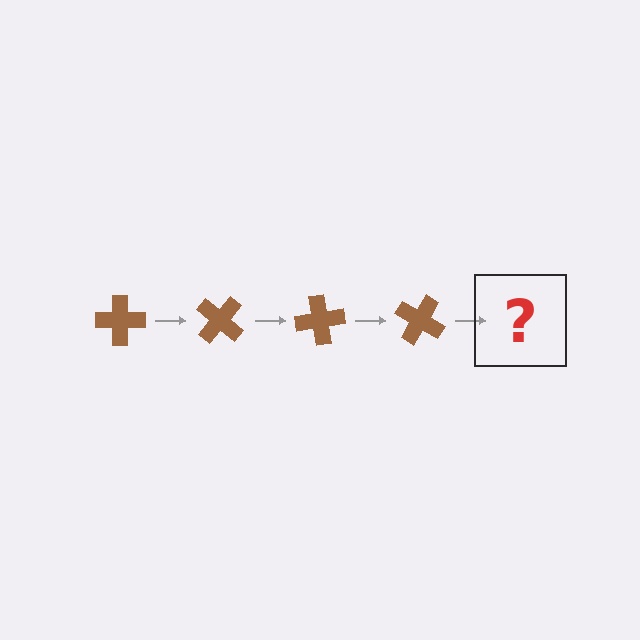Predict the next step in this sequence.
The next step is a brown cross rotated 160 degrees.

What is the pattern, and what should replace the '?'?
The pattern is that the cross rotates 40 degrees each step. The '?' should be a brown cross rotated 160 degrees.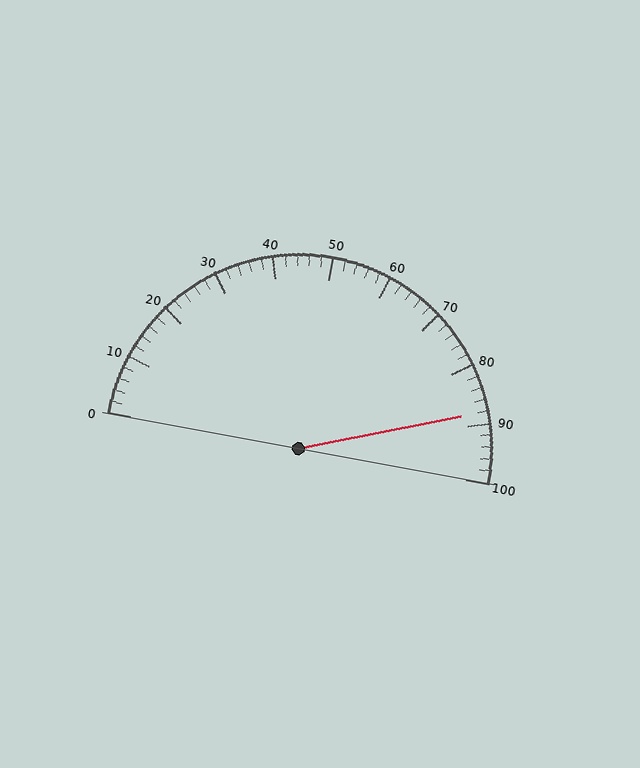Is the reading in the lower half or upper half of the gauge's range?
The reading is in the upper half of the range (0 to 100).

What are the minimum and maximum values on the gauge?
The gauge ranges from 0 to 100.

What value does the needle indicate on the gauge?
The needle indicates approximately 88.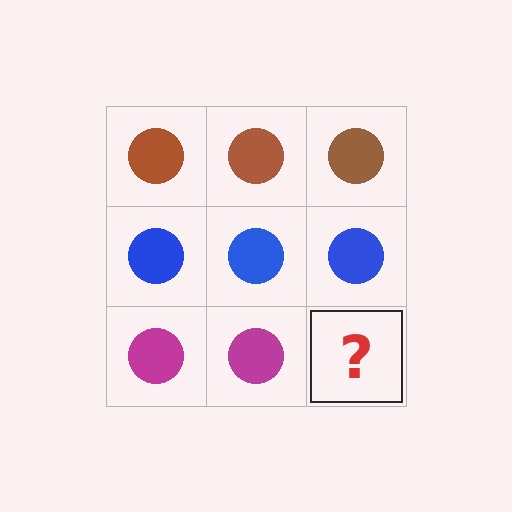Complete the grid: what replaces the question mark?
The question mark should be replaced with a magenta circle.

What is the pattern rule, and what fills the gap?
The rule is that each row has a consistent color. The gap should be filled with a magenta circle.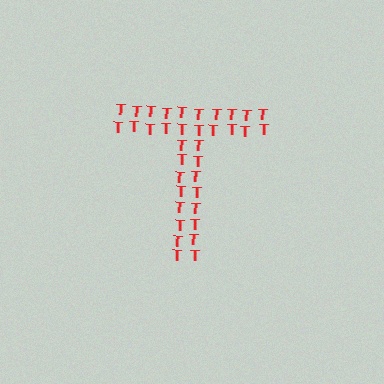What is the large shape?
The large shape is the letter T.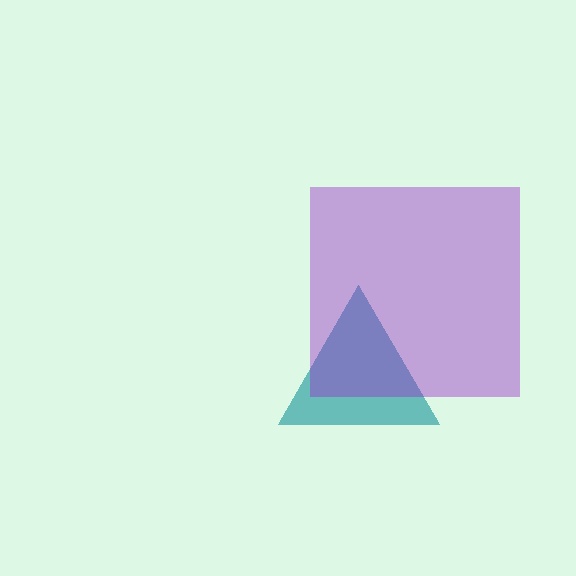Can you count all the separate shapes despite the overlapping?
Yes, there are 2 separate shapes.